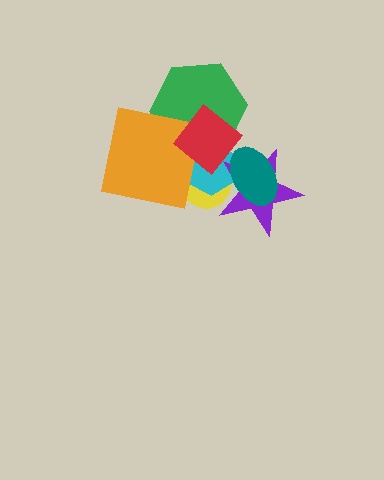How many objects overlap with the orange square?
4 objects overlap with the orange square.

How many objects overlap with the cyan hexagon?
6 objects overlap with the cyan hexagon.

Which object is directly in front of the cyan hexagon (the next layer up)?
The green hexagon is directly in front of the cyan hexagon.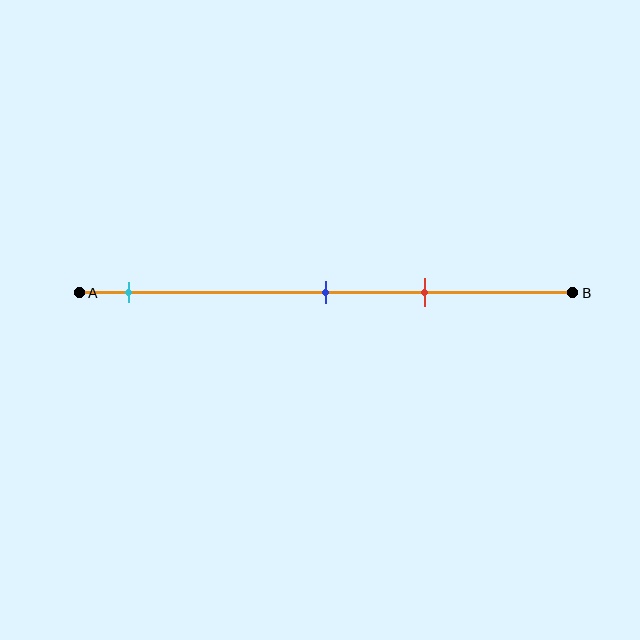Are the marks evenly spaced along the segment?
No, the marks are not evenly spaced.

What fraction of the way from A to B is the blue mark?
The blue mark is approximately 50% (0.5) of the way from A to B.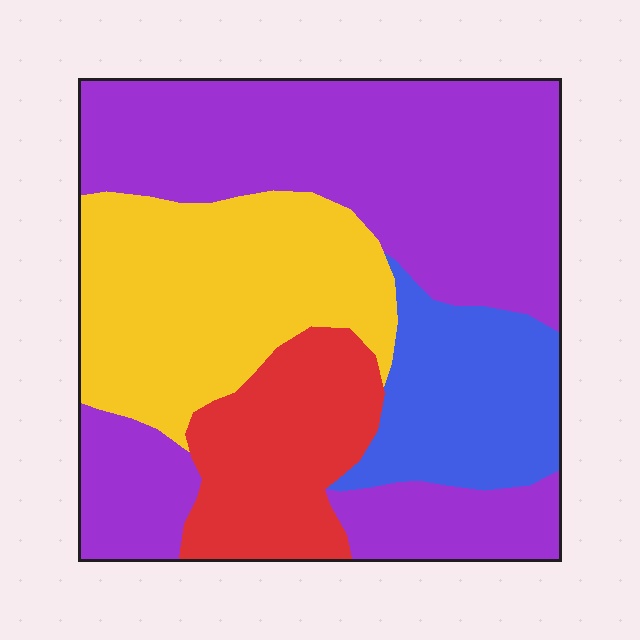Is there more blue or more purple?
Purple.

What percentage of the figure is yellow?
Yellow covers about 25% of the figure.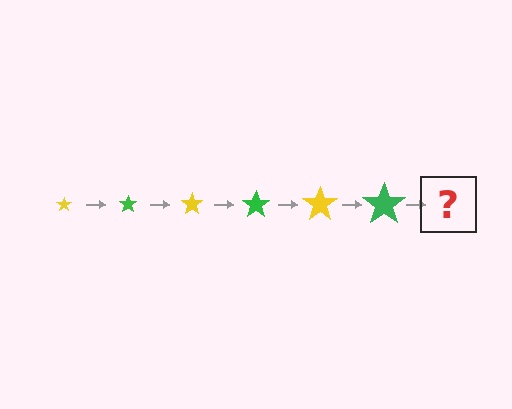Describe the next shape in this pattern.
It should be a yellow star, larger than the previous one.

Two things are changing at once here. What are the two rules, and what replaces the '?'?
The two rules are that the star grows larger each step and the color cycles through yellow and green. The '?' should be a yellow star, larger than the previous one.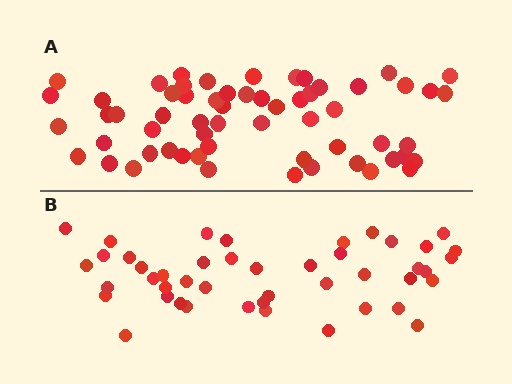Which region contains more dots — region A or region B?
Region A (the top region) has more dots.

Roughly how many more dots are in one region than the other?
Region A has approximately 15 more dots than region B.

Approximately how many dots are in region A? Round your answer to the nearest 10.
About 60 dots.